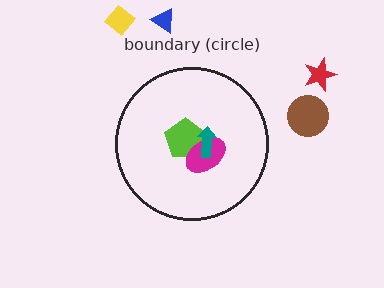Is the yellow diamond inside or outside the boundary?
Outside.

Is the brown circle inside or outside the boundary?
Outside.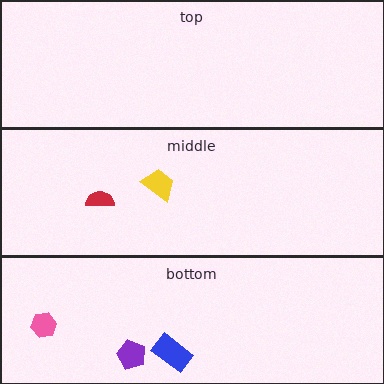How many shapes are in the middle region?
2.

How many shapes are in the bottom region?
3.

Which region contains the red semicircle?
The middle region.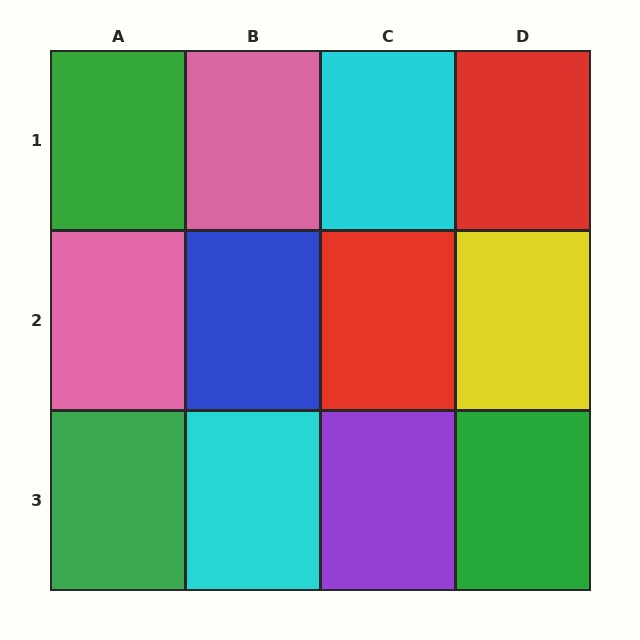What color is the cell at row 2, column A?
Pink.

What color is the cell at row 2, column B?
Blue.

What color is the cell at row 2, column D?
Yellow.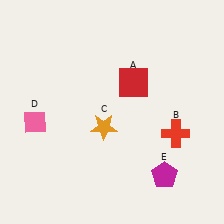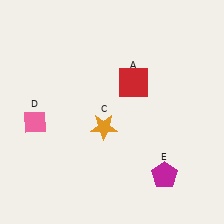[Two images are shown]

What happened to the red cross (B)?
The red cross (B) was removed in Image 2. It was in the bottom-right area of Image 1.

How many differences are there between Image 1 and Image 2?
There is 1 difference between the two images.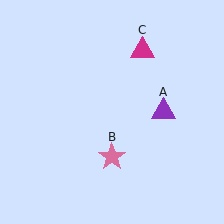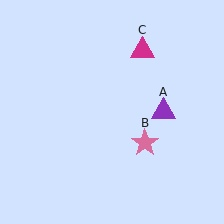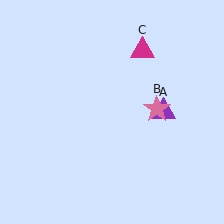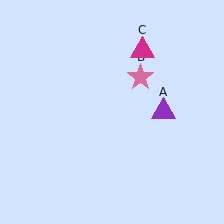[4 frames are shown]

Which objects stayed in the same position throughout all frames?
Purple triangle (object A) and magenta triangle (object C) remained stationary.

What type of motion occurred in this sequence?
The pink star (object B) rotated counterclockwise around the center of the scene.